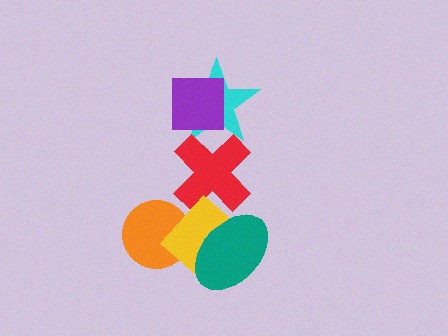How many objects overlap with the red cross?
2 objects overlap with the red cross.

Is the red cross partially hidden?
Yes, it is partially covered by another shape.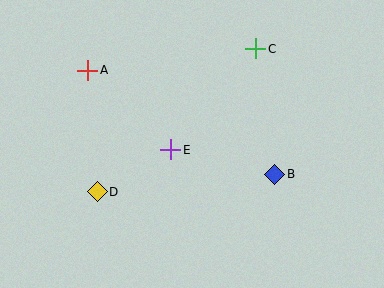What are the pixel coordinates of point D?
Point D is at (97, 192).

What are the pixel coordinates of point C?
Point C is at (256, 49).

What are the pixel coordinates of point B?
Point B is at (275, 174).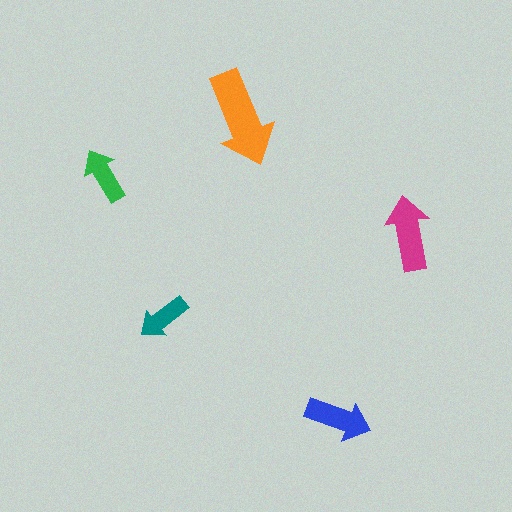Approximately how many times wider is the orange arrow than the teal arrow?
About 2 times wider.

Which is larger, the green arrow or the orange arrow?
The orange one.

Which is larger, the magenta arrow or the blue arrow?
The magenta one.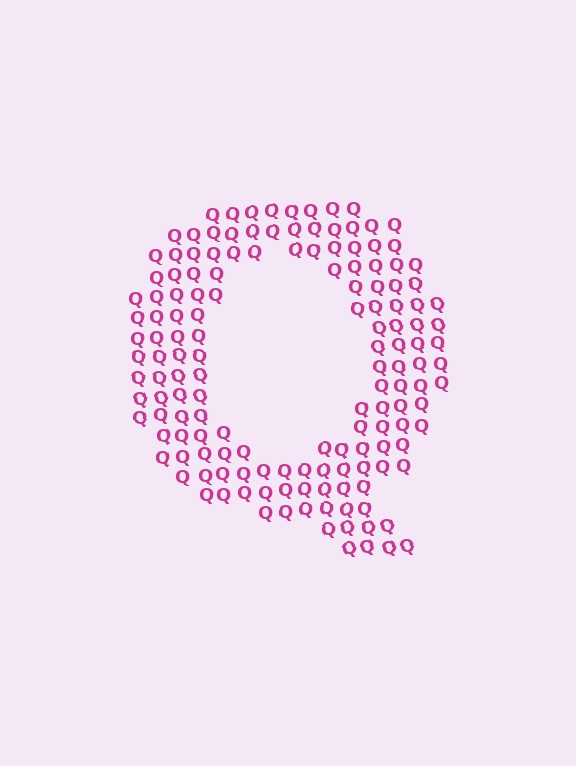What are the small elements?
The small elements are letter Q's.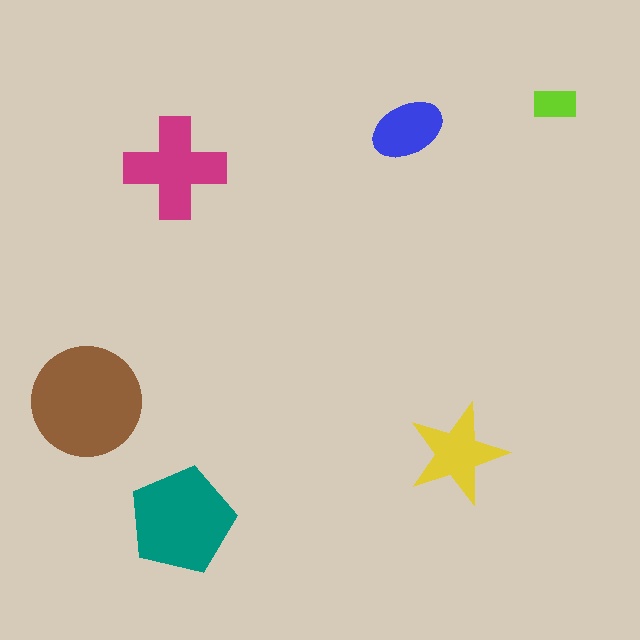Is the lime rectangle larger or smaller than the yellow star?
Smaller.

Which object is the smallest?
The lime rectangle.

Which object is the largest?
The brown circle.